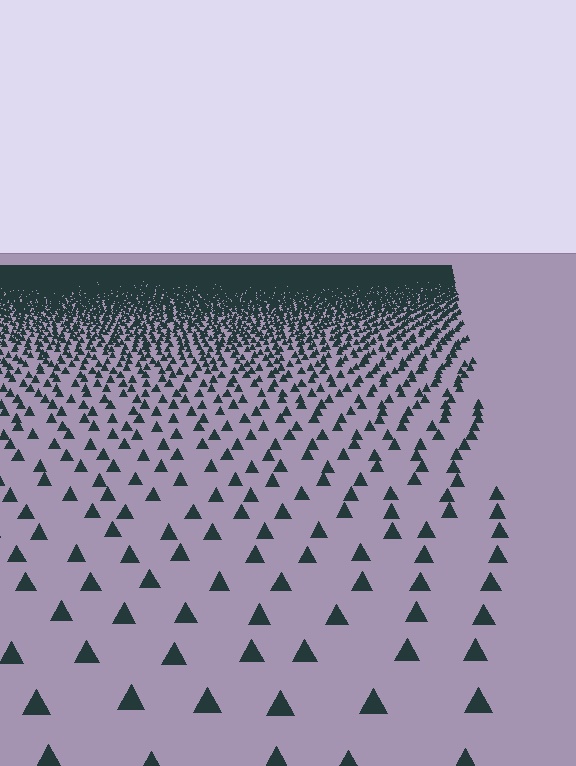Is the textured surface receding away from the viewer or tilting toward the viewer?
The surface is receding away from the viewer. Texture elements get smaller and denser toward the top.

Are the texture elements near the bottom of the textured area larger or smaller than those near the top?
Larger. Near the bottom, elements are closer to the viewer and appear at a bigger on-screen size.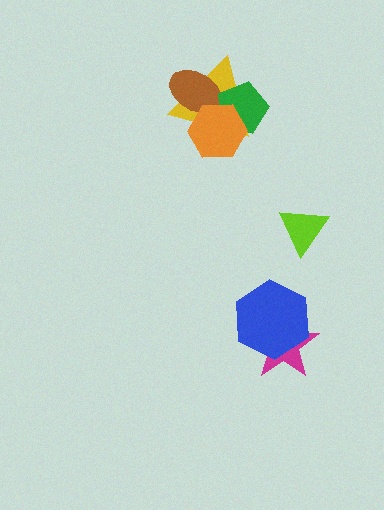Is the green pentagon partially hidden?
Yes, it is partially covered by another shape.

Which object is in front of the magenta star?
The blue hexagon is in front of the magenta star.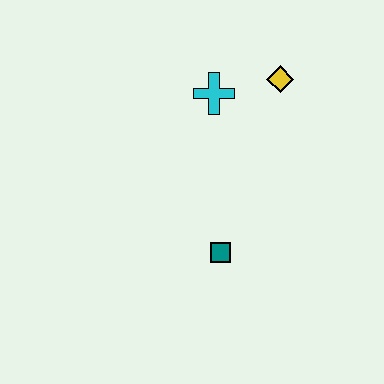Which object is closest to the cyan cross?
The yellow diamond is closest to the cyan cross.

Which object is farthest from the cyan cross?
The teal square is farthest from the cyan cross.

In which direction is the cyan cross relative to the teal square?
The cyan cross is above the teal square.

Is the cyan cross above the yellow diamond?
No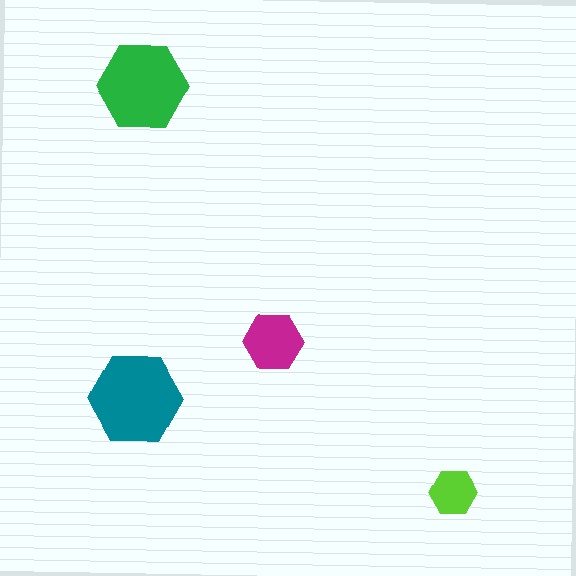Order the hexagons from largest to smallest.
the teal one, the green one, the magenta one, the lime one.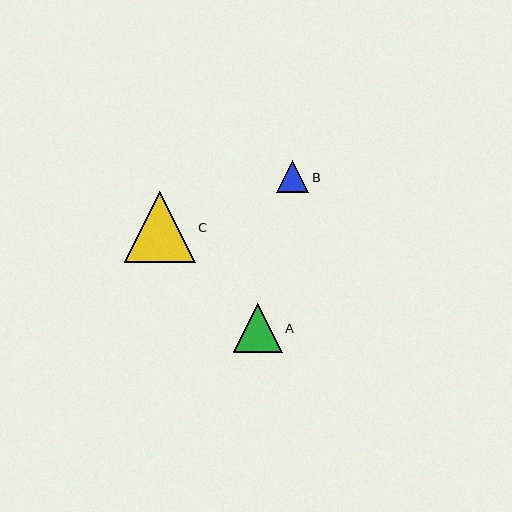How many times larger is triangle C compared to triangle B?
Triangle C is approximately 2.2 times the size of triangle B.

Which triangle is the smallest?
Triangle B is the smallest with a size of approximately 32 pixels.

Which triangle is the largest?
Triangle C is the largest with a size of approximately 71 pixels.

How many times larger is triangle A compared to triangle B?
Triangle A is approximately 1.5 times the size of triangle B.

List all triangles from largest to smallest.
From largest to smallest: C, A, B.